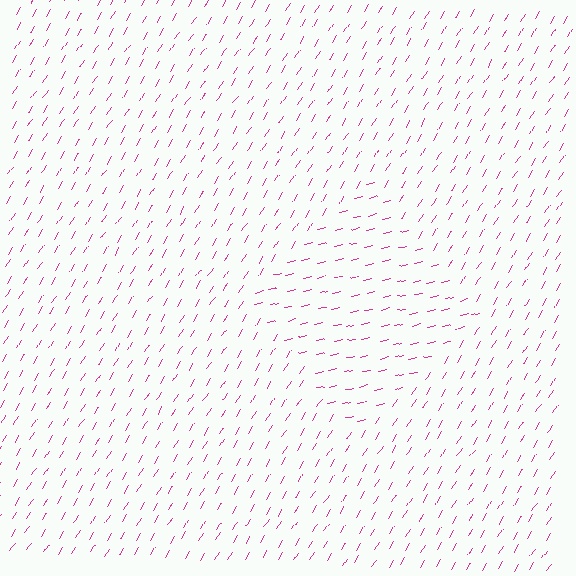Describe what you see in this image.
The image is filled with small magenta line segments. A diamond region in the image has lines oriented differently from the surrounding lines, creating a visible texture boundary.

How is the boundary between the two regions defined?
The boundary is defined purely by a change in line orientation (approximately 45 degrees difference). All lines are the same color and thickness.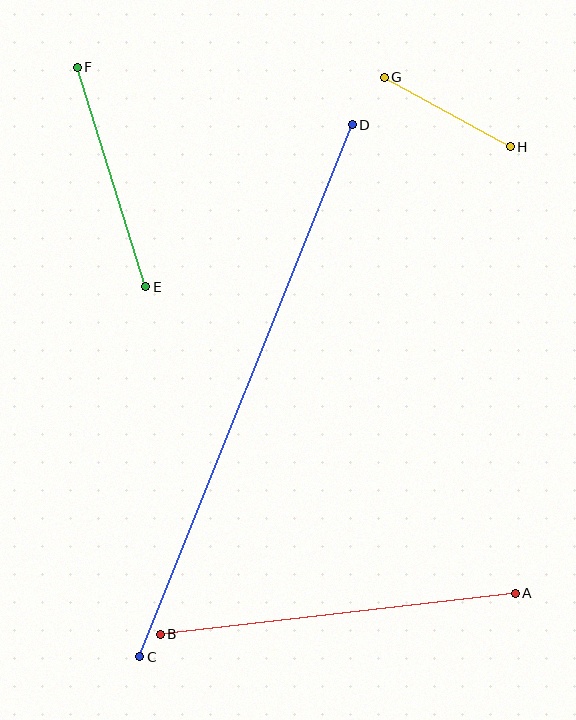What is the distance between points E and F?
The distance is approximately 230 pixels.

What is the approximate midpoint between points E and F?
The midpoint is at approximately (112, 177) pixels.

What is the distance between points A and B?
The distance is approximately 358 pixels.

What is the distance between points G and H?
The distance is approximately 144 pixels.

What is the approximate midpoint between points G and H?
The midpoint is at approximately (447, 112) pixels.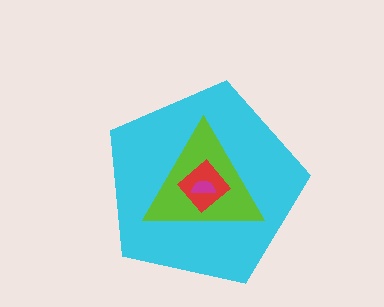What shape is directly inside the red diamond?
The magenta semicircle.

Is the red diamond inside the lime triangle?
Yes.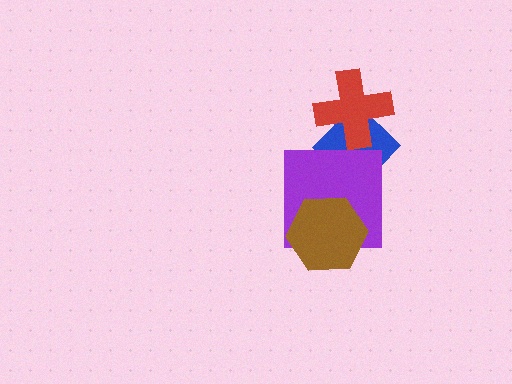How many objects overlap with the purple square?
2 objects overlap with the purple square.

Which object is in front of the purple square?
The brown hexagon is in front of the purple square.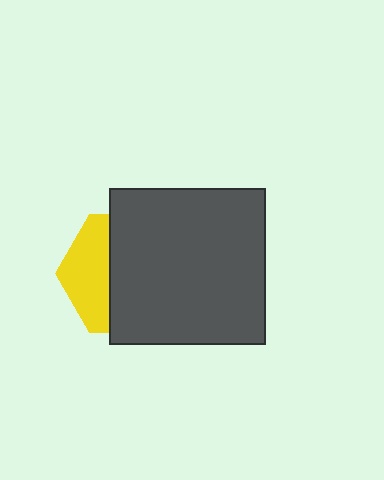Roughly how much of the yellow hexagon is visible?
A small part of it is visible (roughly 36%).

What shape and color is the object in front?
The object in front is a dark gray square.